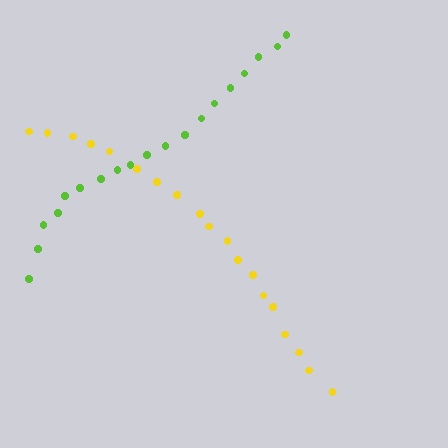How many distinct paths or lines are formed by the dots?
There are 2 distinct paths.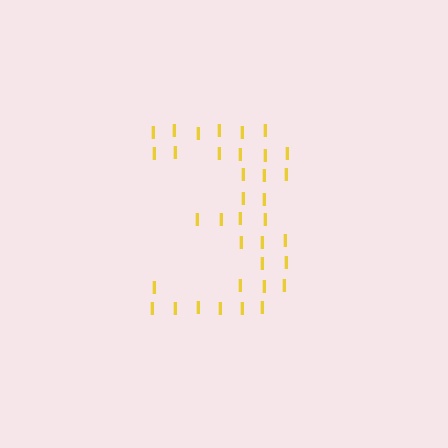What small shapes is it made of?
It is made of small letter I's.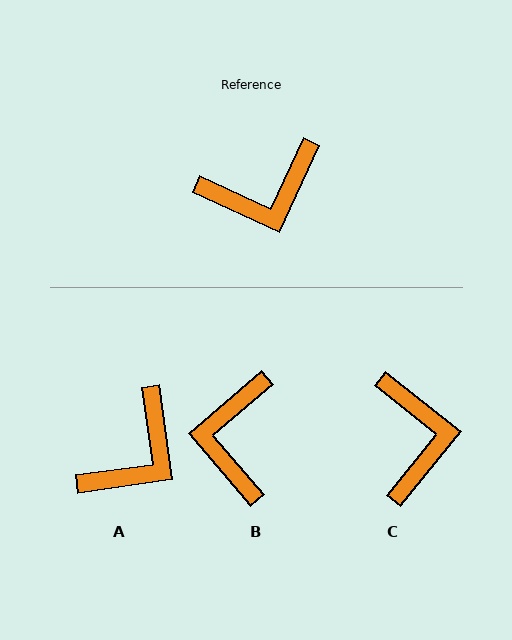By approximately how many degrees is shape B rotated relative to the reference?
Approximately 115 degrees clockwise.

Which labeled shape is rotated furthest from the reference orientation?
B, about 115 degrees away.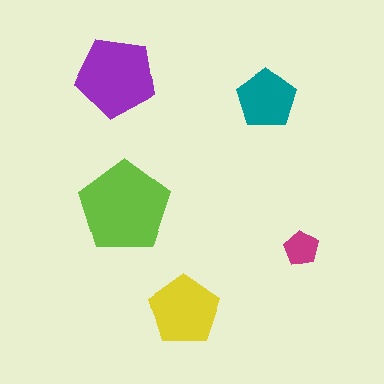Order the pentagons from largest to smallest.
the lime one, the purple one, the yellow one, the teal one, the magenta one.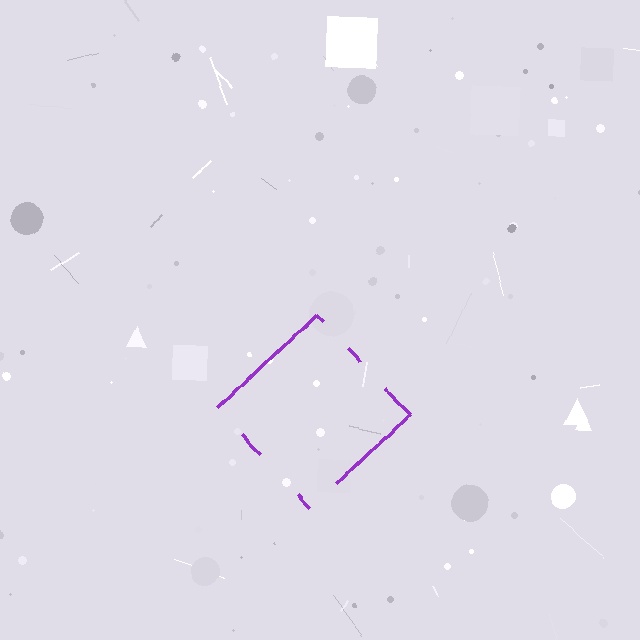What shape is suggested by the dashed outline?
The dashed outline suggests a diamond.